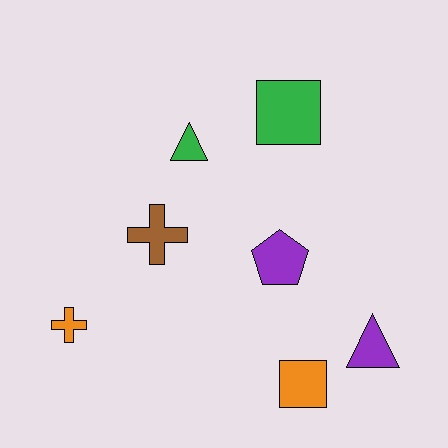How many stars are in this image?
There are no stars.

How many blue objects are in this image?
There are no blue objects.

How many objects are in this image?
There are 7 objects.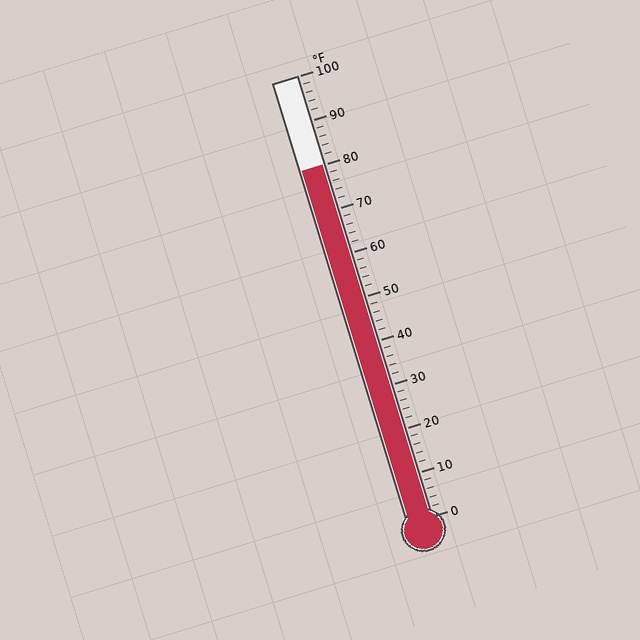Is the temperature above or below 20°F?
The temperature is above 20°F.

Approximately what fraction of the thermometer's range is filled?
The thermometer is filled to approximately 80% of its range.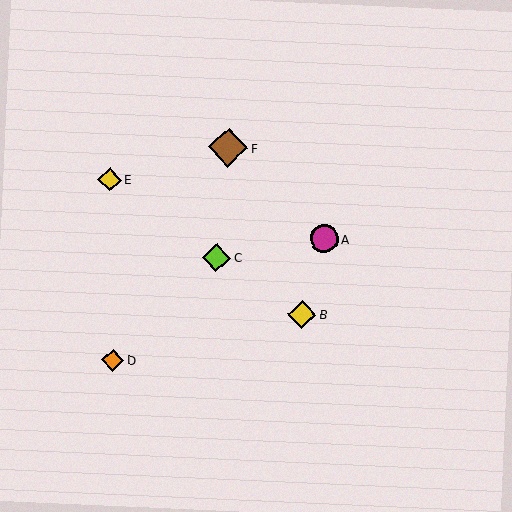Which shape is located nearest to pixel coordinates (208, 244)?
The lime diamond (labeled C) at (216, 258) is nearest to that location.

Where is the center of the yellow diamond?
The center of the yellow diamond is at (302, 314).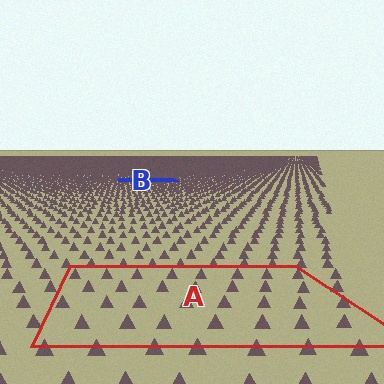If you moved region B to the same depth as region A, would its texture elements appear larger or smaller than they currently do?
They would appear larger. At a closer depth, the same texture elements are projected at a bigger on-screen size.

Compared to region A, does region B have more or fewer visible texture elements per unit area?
Region B has more texture elements per unit area — they are packed more densely because it is farther away.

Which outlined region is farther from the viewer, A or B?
Region B is farther from the viewer — the texture elements inside it appear smaller and more densely packed.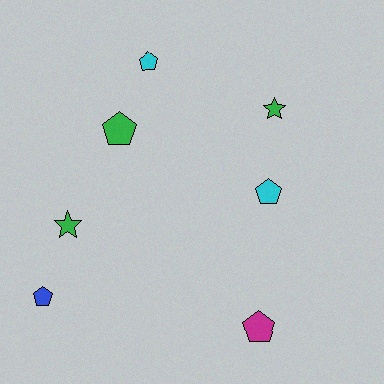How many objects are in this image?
There are 7 objects.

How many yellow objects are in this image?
There are no yellow objects.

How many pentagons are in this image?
There are 5 pentagons.